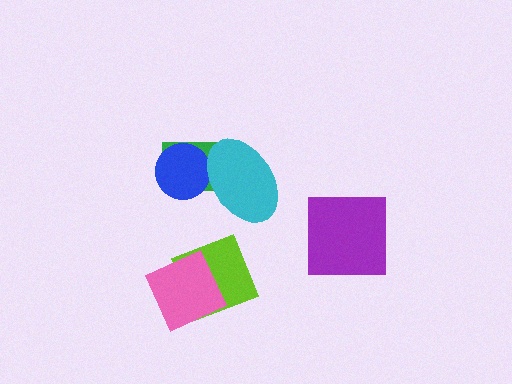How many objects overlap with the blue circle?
2 objects overlap with the blue circle.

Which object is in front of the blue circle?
The cyan ellipse is in front of the blue circle.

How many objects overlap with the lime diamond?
1 object overlaps with the lime diamond.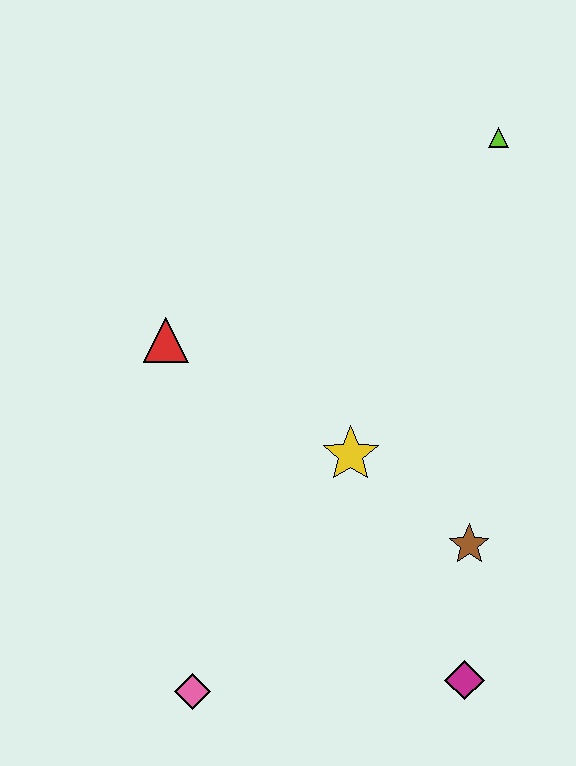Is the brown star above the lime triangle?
No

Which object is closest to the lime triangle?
The yellow star is closest to the lime triangle.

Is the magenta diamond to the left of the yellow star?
No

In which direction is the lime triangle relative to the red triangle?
The lime triangle is to the right of the red triangle.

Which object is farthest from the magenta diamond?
The lime triangle is farthest from the magenta diamond.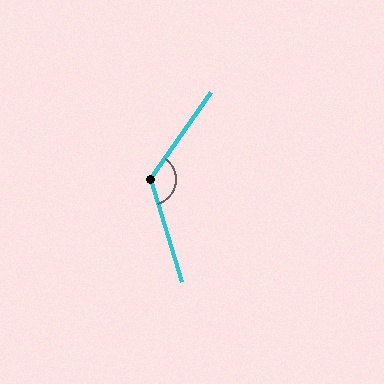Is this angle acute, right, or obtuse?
It is obtuse.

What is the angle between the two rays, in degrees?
Approximately 128 degrees.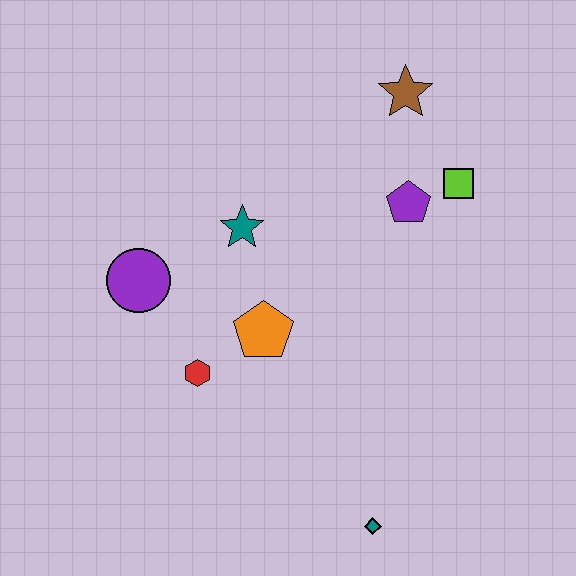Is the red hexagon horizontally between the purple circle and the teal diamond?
Yes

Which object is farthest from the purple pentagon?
The teal diamond is farthest from the purple pentagon.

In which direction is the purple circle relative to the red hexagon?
The purple circle is above the red hexagon.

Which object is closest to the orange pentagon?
The red hexagon is closest to the orange pentagon.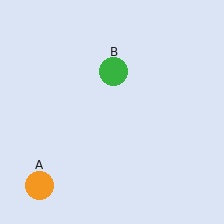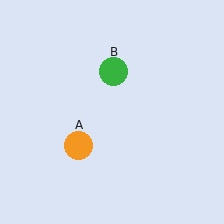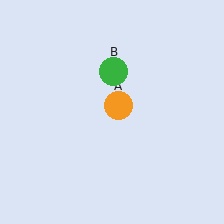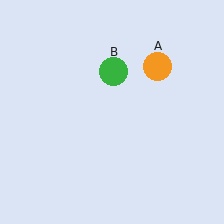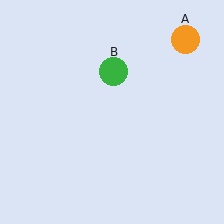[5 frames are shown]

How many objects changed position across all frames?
1 object changed position: orange circle (object A).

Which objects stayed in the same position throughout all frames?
Green circle (object B) remained stationary.